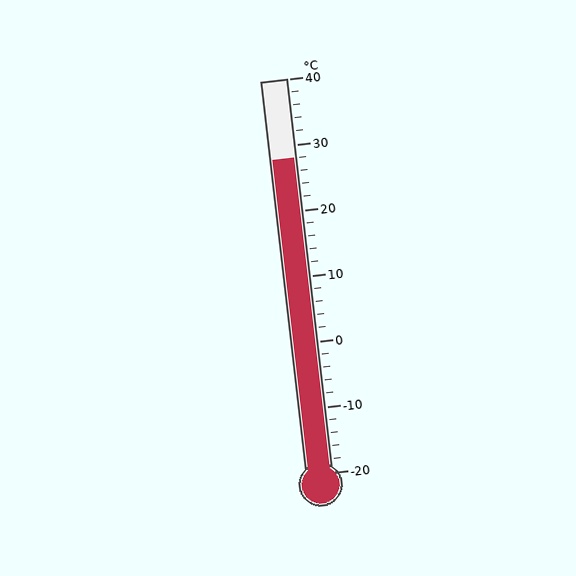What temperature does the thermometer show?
The thermometer shows approximately 28°C.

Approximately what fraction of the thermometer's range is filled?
The thermometer is filled to approximately 80% of its range.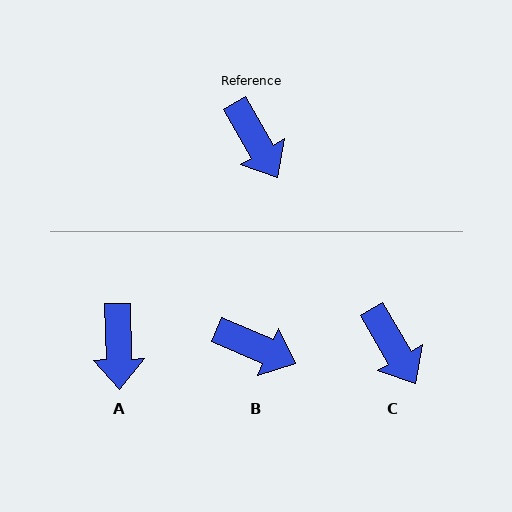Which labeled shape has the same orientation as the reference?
C.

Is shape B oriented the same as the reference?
No, it is off by about 36 degrees.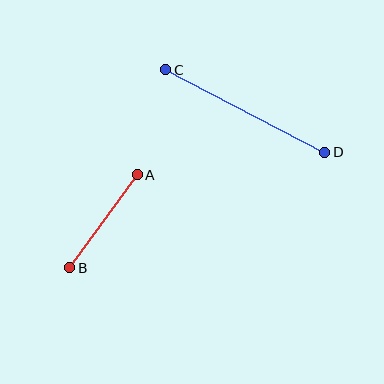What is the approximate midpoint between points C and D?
The midpoint is at approximately (245, 111) pixels.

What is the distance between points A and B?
The distance is approximately 115 pixels.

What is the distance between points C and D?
The distance is approximately 179 pixels.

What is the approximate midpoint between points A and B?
The midpoint is at approximately (103, 221) pixels.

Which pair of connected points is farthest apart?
Points C and D are farthest apart.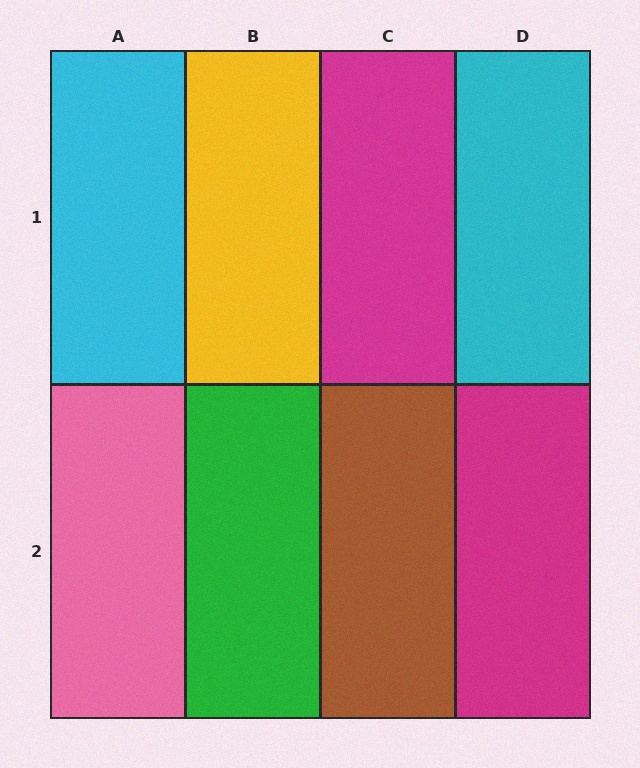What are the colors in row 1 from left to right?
Cyan, yellow, magenta, cyan.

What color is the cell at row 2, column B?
Green.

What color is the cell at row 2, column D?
Magenta.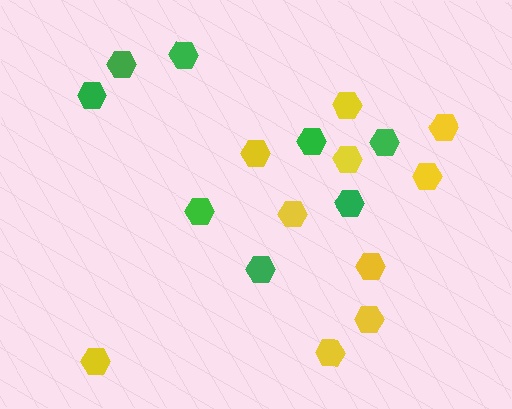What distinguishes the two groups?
There are 2 groups: one group of green hexagons (8) and one group of yellow hexagons (10).